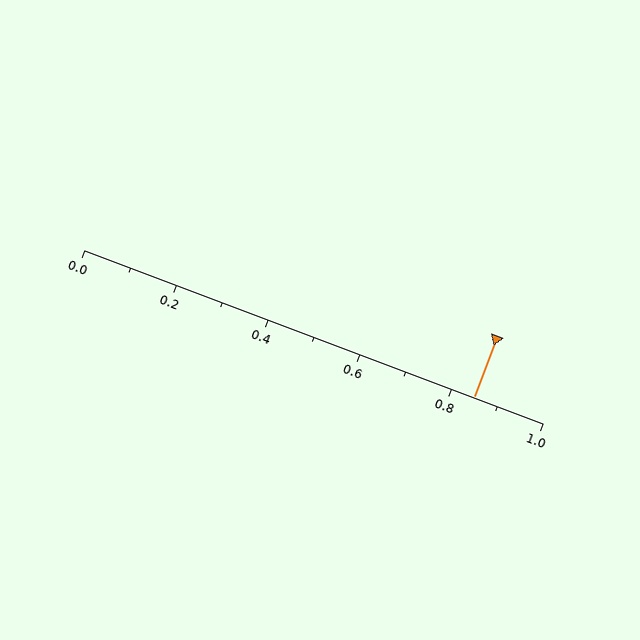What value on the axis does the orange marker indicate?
The marker indicates approximately 0.85.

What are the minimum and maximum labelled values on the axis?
The axis runs from 0.0 to 1.0.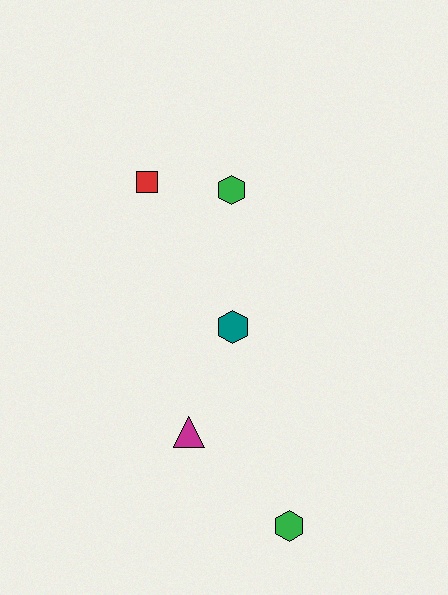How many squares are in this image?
There is 1 square.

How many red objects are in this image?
There is 1 red object.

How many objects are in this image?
There are 5 objects.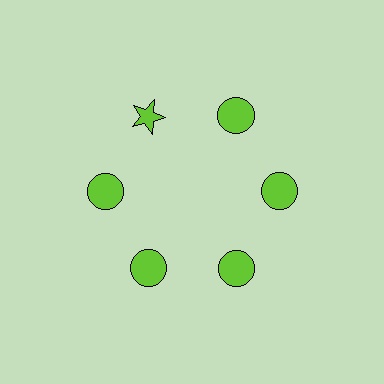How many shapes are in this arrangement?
There are 6 shapes arranged in a ring pattern.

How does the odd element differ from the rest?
It has a different shape: star instead of circle.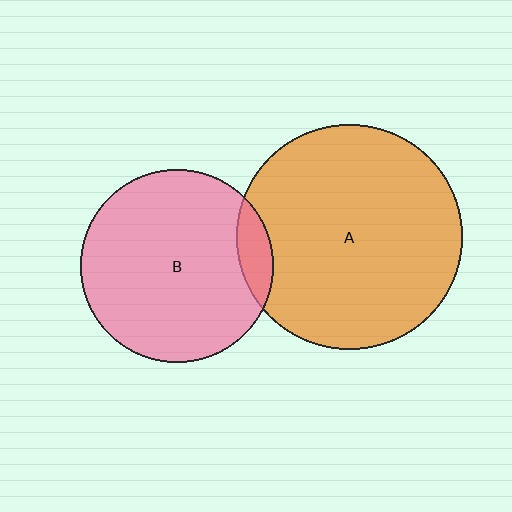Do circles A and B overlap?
Yes.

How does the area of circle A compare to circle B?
Approximately 1.4 times.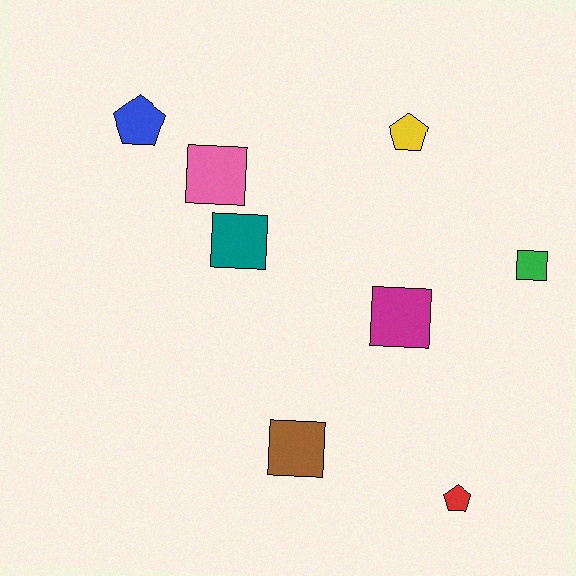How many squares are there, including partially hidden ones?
There are 5 squares.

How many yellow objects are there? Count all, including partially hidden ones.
There is 1 yellow object.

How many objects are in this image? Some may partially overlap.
There are 8 objects.